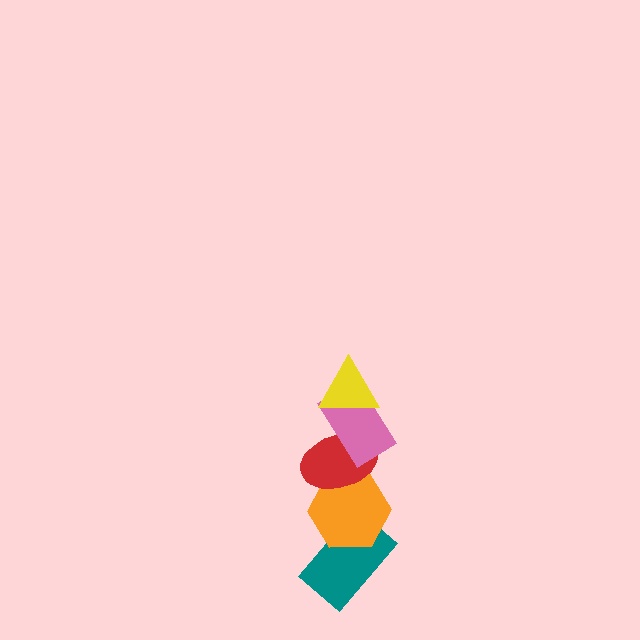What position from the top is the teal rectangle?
The teal rectangle is 5th from the top.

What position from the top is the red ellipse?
The red ellipse is 3rd from the top.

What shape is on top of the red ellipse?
The pink rectangle is on top of the red ellipse.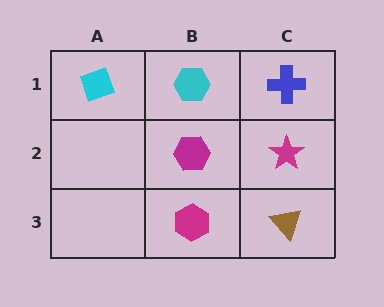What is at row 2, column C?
A magenta star.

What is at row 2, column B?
A magenta hexagon.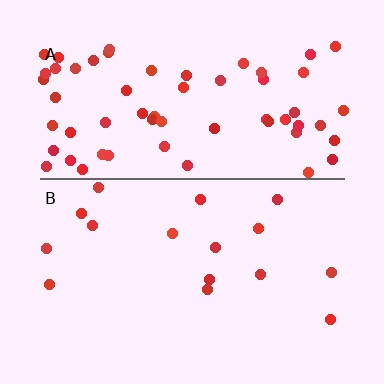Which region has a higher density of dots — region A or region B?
A (the top).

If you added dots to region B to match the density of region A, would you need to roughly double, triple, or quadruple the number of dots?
Approximately quadruple.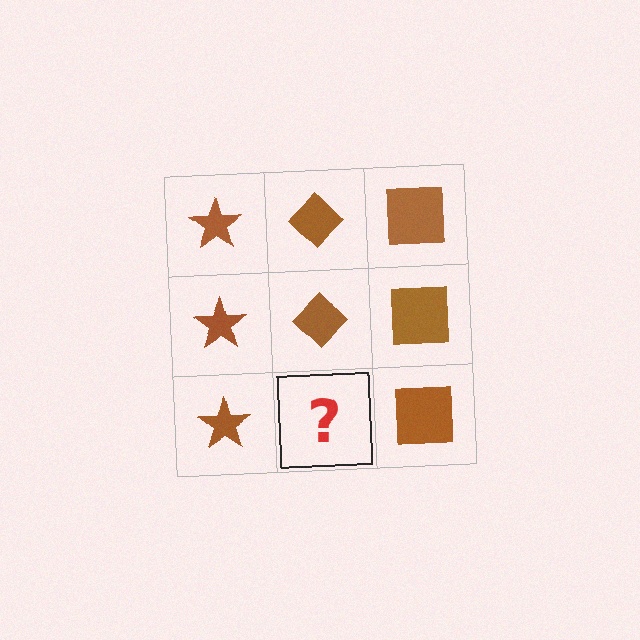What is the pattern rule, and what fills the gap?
The rule is that each column has a consistent shape. The gap should be filled with a brown diamond.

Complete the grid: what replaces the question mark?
The question mark should be replaced with a brown diamond.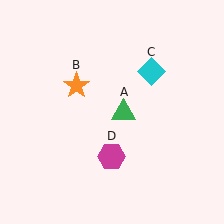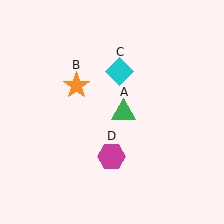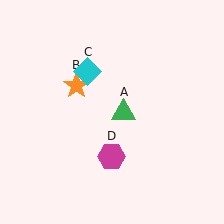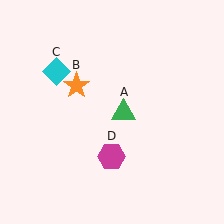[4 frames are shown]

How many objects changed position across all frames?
1 object changed position: cyan diamond (object C).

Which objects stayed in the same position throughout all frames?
Green triangle (object A) and orange star (object B) and magenta hexagon (object D) remained stationary.